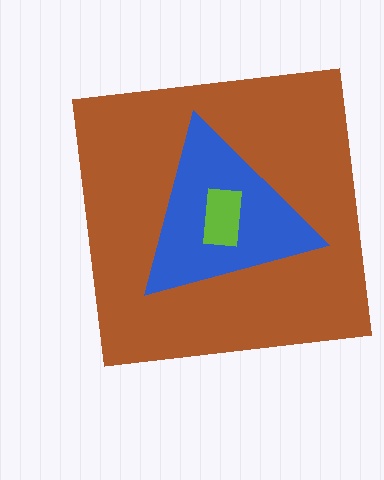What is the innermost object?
The lime rectangle.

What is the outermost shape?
The brown square.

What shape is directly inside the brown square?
The blue triangle.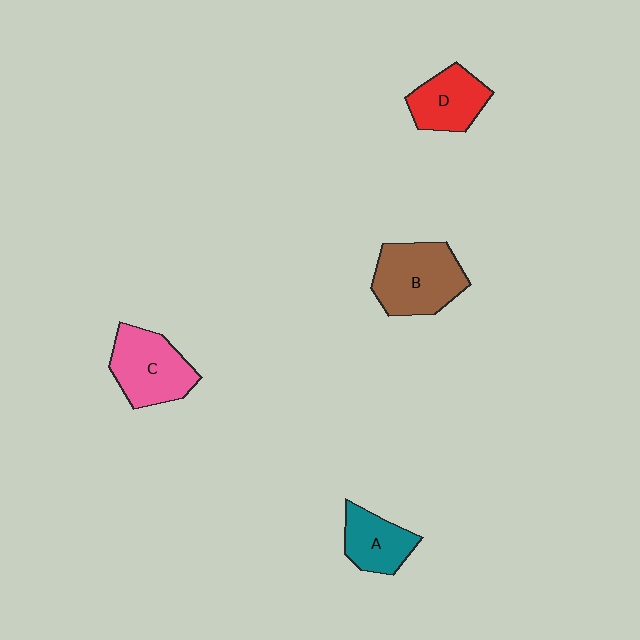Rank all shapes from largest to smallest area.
From largest to smallest: B (brown), C (pink), D (red), A (teal).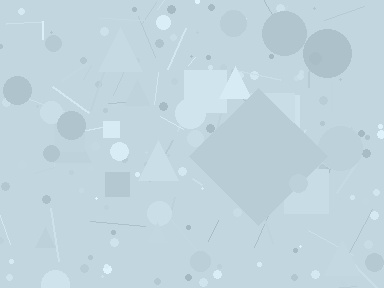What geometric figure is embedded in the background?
A diamond is embedded in the background.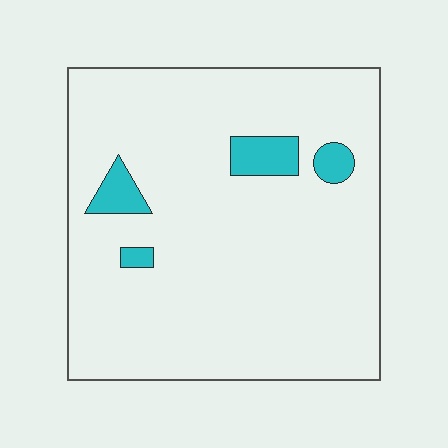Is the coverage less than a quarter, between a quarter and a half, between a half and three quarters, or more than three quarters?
Less than a quarter.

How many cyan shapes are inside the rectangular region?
4.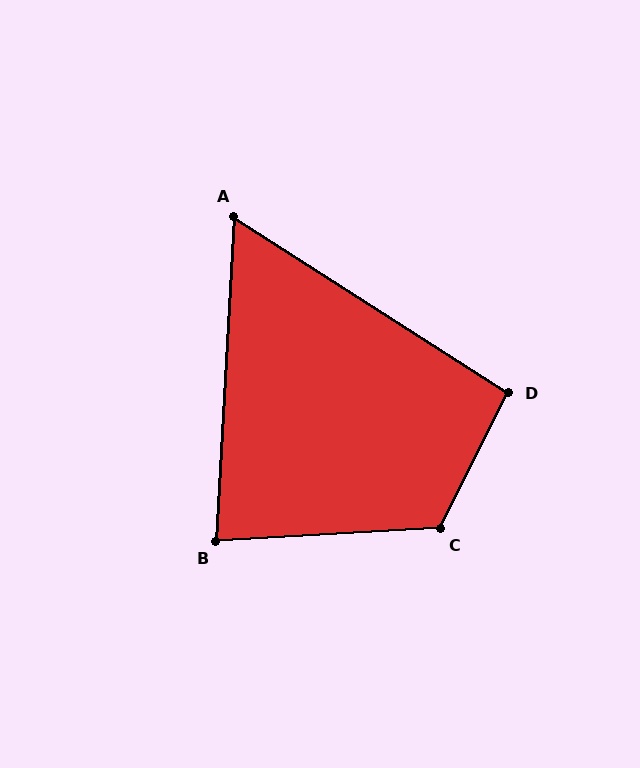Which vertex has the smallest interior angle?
A, at approximately 60 degrees.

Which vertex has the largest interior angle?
C, at approximately 120 degrees.